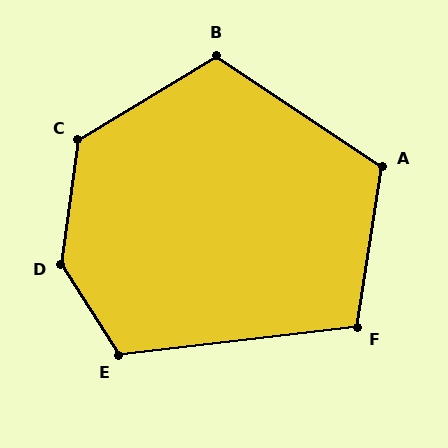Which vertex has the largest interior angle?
D, at approximately 139 degrees.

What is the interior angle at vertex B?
Approximately 115 degrees (obtuse).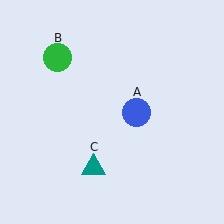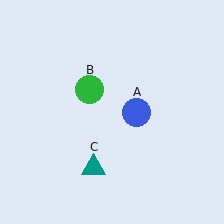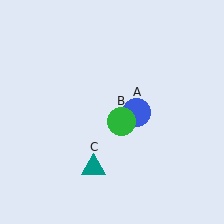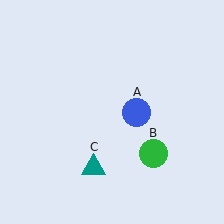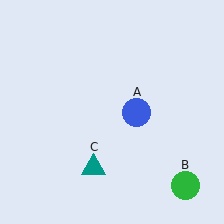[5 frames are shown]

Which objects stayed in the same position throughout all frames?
Blue circle (object A) and teal triangle (object C) remained stationary.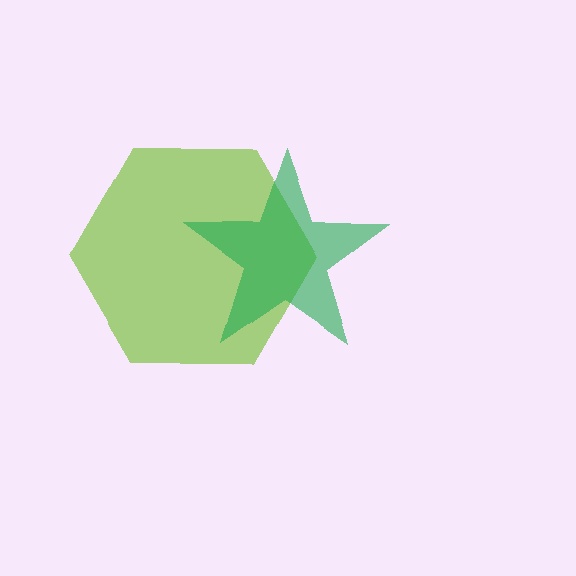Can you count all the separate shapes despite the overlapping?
Yes, there are 2 separate shapes.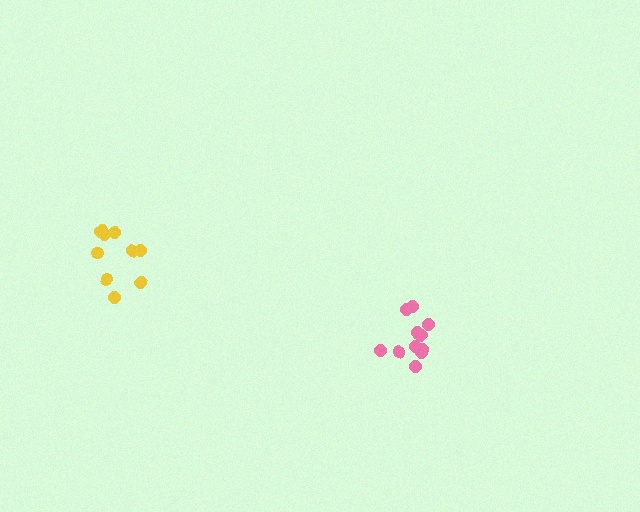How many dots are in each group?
Group 1: 10 dots, Group 2: 11 dots (21 total).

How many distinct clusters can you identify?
There are 2 distinct clusters.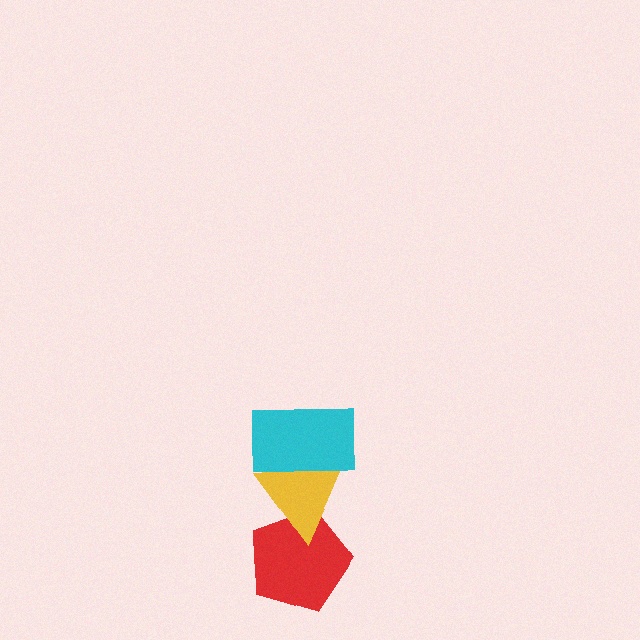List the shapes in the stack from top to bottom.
From top to bottom: the cyan rectangle, the yellow triangle, the red pentagon.